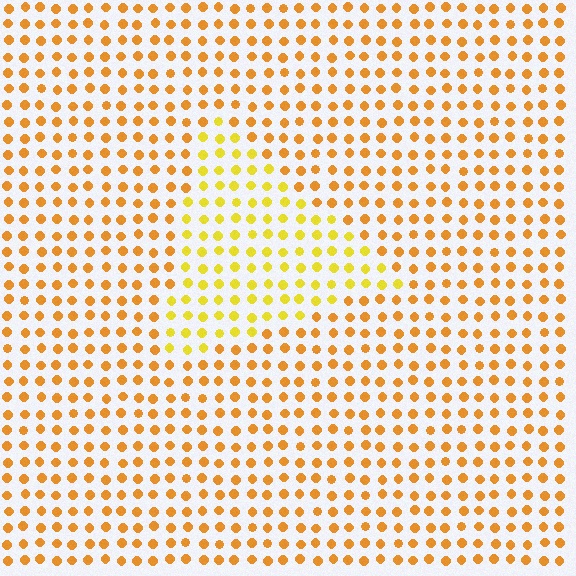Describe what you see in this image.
The image is filled with small orange elements in a uniform arrangement. A triangle-shaped region is visible where the elements are tinted to a slightly different hue, forming a subtle color boundary.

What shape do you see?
I see a triangle.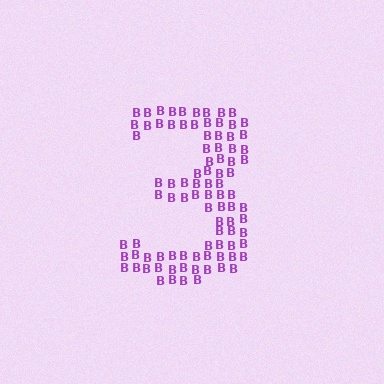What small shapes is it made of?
It is made of small letter B's.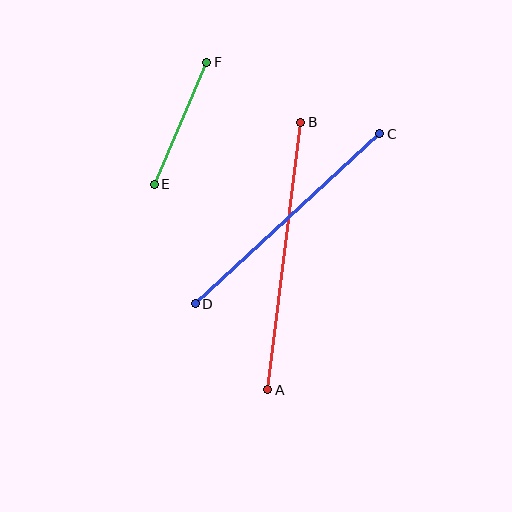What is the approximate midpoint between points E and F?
The midpoint is at approximately (180, 123) pixels.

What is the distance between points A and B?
The distance is approximately 269 pixels.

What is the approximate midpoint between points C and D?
The midpoint is at approximately (287, 219) pixels.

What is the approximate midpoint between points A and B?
The midpoint is at approximately (284, 256) pixels.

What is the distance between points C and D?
The distance is approximately 251 pixels.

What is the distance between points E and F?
The distance is approximately 133 pixels.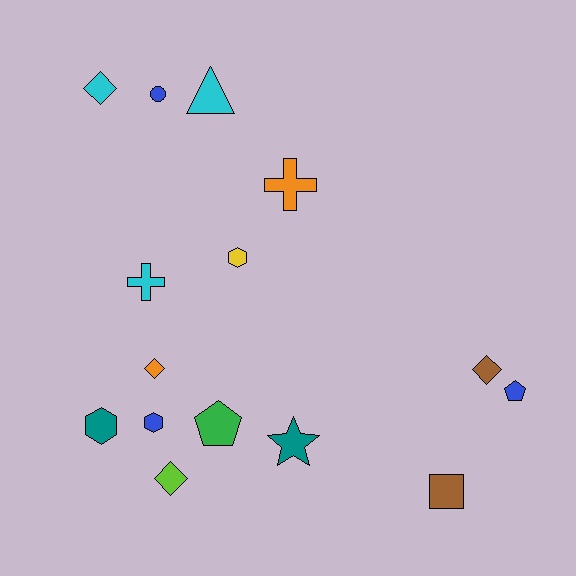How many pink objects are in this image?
There are no pink objects.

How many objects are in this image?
There are 15 objects.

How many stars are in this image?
There is 1 star.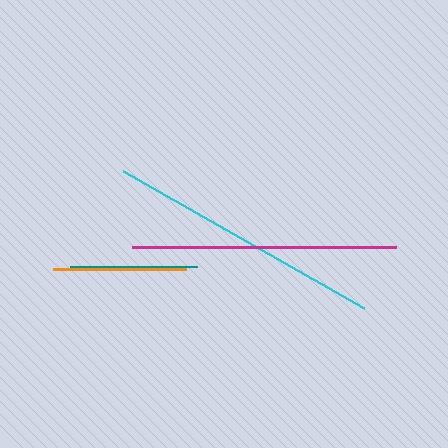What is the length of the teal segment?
The teal segment is approximately 127 pixels long.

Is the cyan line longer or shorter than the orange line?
The cyan line is longer than the orange line.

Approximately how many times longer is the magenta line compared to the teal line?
The magenta line is approximately 2.1 times the length of the teal line.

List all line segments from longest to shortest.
From longest to shortest: cyan, magenta, orange, teal.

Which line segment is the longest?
The cyan line is the longest at approximately 277 pixels.